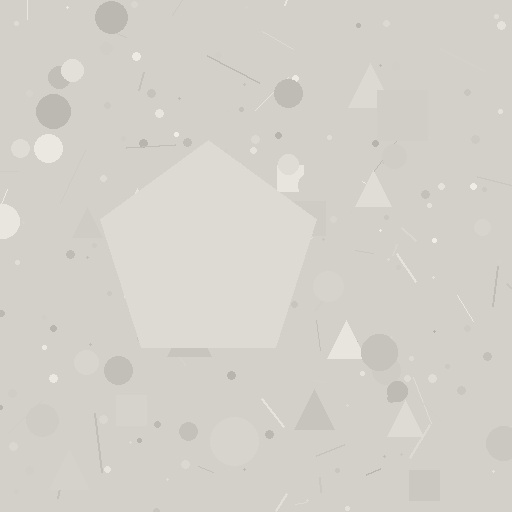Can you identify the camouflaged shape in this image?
The camouflaged shape is a pentagon.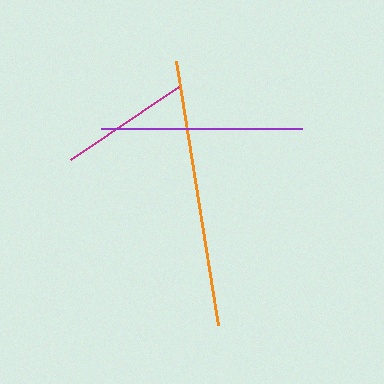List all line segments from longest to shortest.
From longest to shortest: orange, purple, magenta.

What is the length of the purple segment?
The purple segment is approximately 201 pixels long.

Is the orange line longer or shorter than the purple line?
The orange line is longer than the purple line.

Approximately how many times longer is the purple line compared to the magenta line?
The purple line is approximately 1.5 times the length of the magenta line.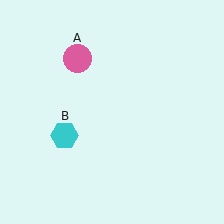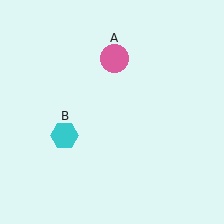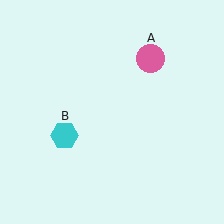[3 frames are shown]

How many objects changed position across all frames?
1 object changed position: pink circle (object A).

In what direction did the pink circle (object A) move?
The pink circle (object A) moved right.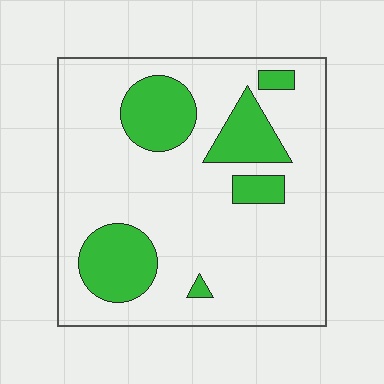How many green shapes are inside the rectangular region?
6.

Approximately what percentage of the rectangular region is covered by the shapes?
Approximately 20%.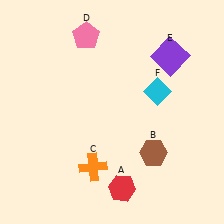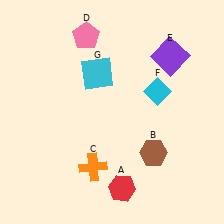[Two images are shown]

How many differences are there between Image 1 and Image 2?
There is 1 difference between the two images.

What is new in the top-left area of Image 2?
A cyan square (G) was added in the top-left area of Image 2.